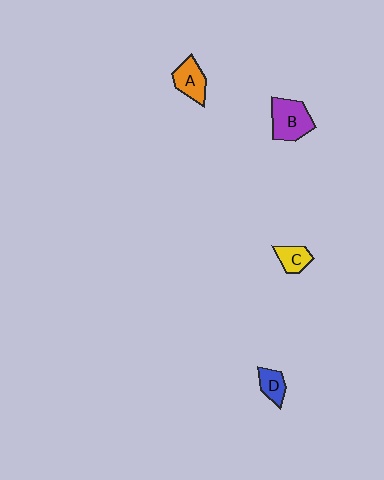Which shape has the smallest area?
Shape C (yellow).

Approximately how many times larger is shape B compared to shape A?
Approximately 1.4 times.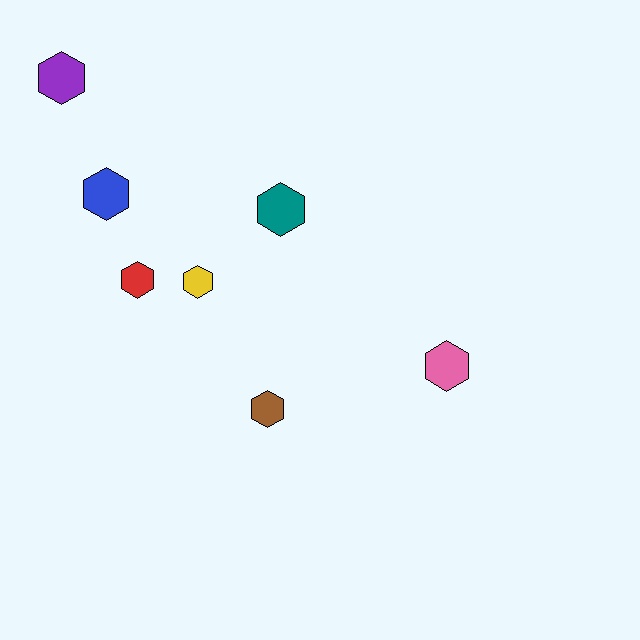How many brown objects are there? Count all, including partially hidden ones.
There is 1 brown object.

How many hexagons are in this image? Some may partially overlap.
There are 7 hexagons.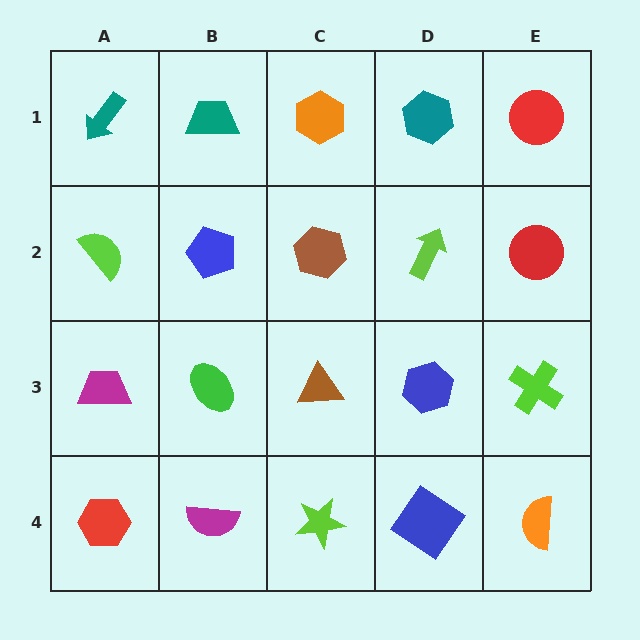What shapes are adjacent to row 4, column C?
A brown triangle (row 3, column C), a magenta semicircle (row 4, column B), a blue diamond (row 4, column D).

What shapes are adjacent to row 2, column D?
A teal hexagon (row 1, column D), a blue hexagon (row 3, column D), a brown hexagon (row 2, column C), a red circle (row 2, column E).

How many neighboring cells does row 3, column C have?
4.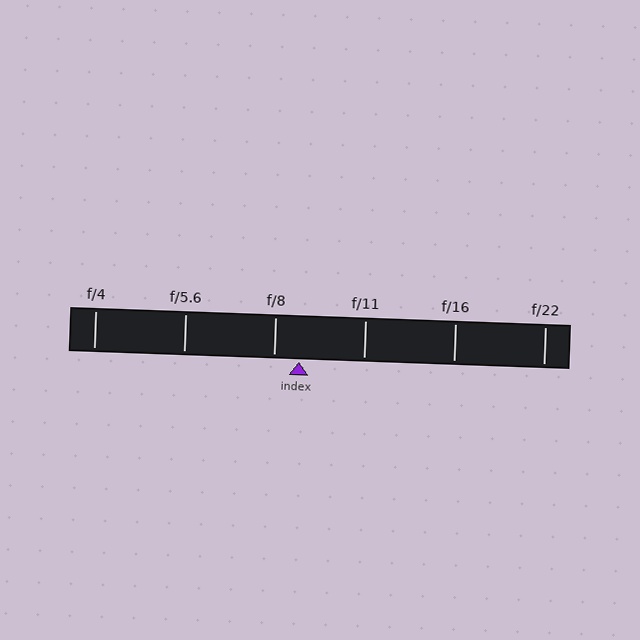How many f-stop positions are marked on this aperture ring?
There are 6 f-stop positions marked.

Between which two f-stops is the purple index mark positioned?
The index mark is between f/8 and f/11.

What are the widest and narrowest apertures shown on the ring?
The widest aperture shown is f/4 and the narrowest is f/22.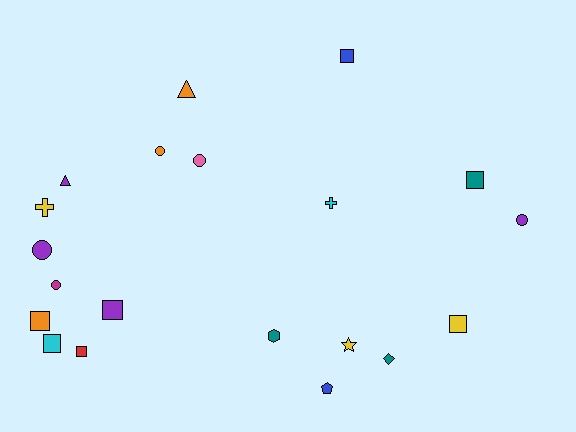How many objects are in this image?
There are 20 objects.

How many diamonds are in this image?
There is 1 diamond.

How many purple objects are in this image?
There are 4 purple objects.